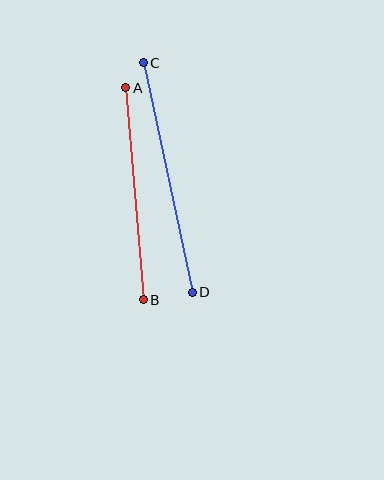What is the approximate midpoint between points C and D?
The midpoint is at approximately (168, 177) pixels.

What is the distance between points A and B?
The distance is approximately 212 pixels.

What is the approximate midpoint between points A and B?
The midpoint is at approximately (135, 194) pixels.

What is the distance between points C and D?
The distance is approximately 235 pixels.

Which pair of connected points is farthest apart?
Points C and D are farthest apart.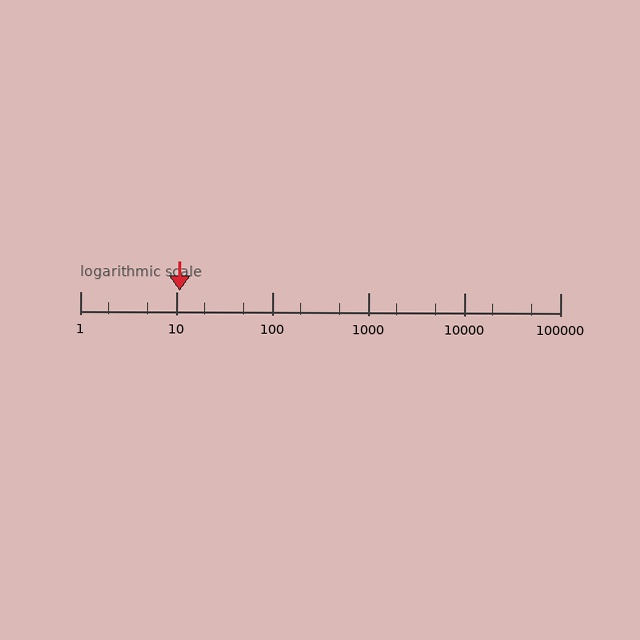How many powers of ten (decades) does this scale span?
The scale spans 5 decades, from 1 to 100000.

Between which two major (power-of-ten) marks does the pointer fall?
The pointer is between 10 and 100.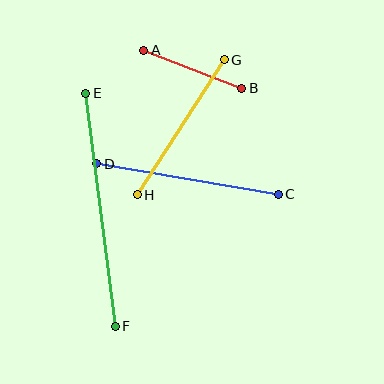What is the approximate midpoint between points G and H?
The midpoint is at approximately (181, 127) pixels.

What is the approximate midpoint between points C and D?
The midpoint is at approximately (188, 179) pixels.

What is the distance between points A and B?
The distance is approximately 105 pixels.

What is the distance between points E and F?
The distance is approximately 235 pixels.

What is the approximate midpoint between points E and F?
The midpoint is at approximately (101, 210) pixels.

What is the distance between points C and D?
The distance is approximately 184 pixels.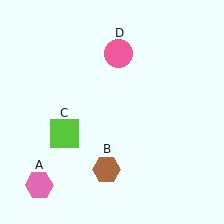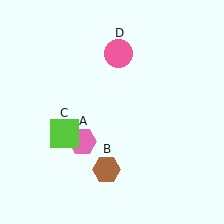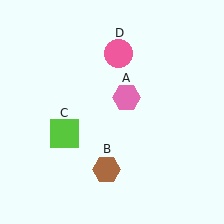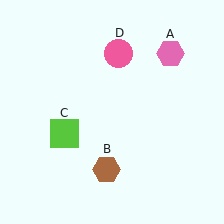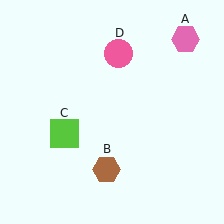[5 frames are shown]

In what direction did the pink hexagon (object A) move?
The pink hexagon (object A) moved up and to the right.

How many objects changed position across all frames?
1 object changed position: pink hexagon (object A).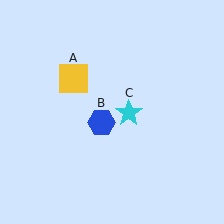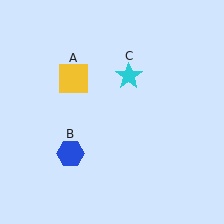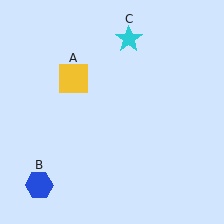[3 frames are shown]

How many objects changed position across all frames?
2 objects changed position: blue hexagon (object B), cyan star (object C).